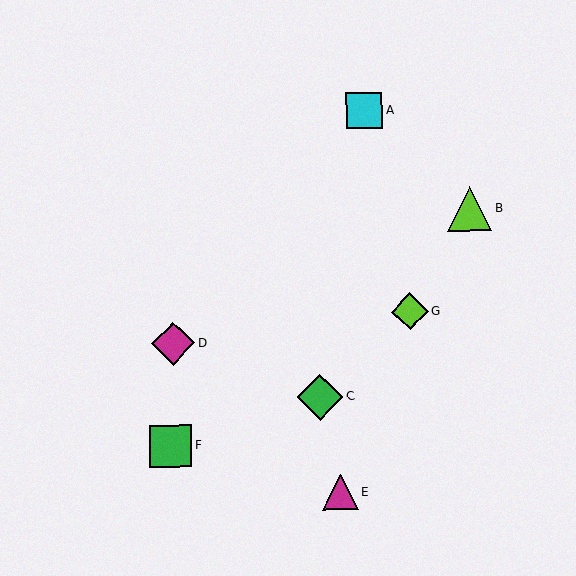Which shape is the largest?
The green diamond (labeled C) is the largest.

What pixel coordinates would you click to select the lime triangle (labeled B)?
Click at (470, 209) to select the lime triangle B.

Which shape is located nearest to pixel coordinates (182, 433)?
The green square (labeled F) at (171, 446) is nearest to that location.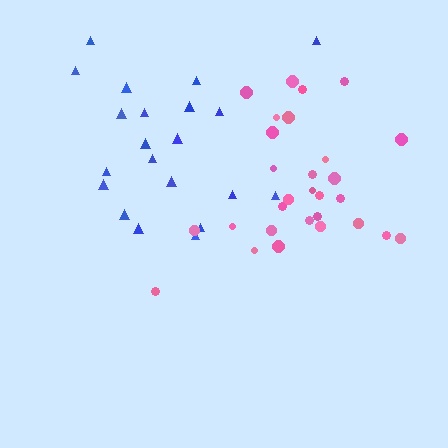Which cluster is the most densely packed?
Pink.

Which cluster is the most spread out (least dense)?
Blue.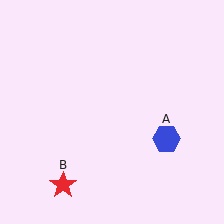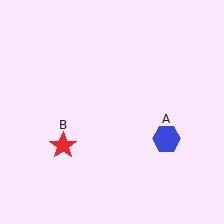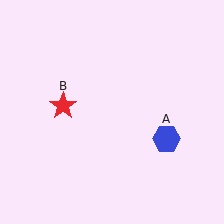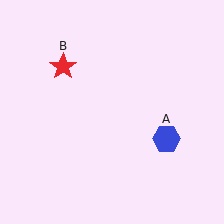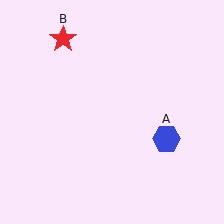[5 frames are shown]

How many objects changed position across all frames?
1 object changed position: red star (object B).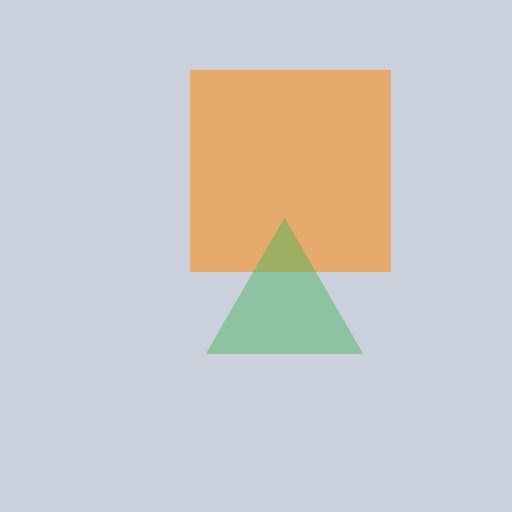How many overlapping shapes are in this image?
There are 2 overlapping shapes in the image.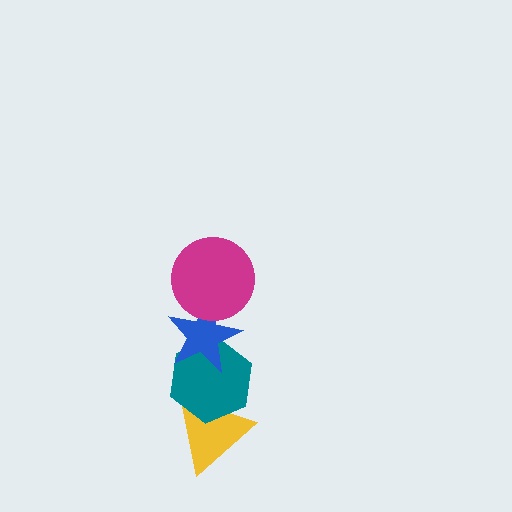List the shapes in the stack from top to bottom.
From top to bottom: the magenta circle, the blue star, the teal hexagon, the yellow triangle.